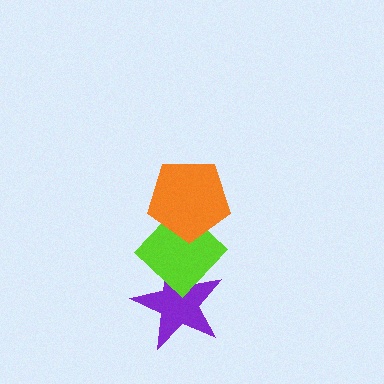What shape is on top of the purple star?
The lime diamond is on top of the purple star.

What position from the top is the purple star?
The purple star is 3rd from the top.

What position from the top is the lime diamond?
The lime diamond is 2nd from the top.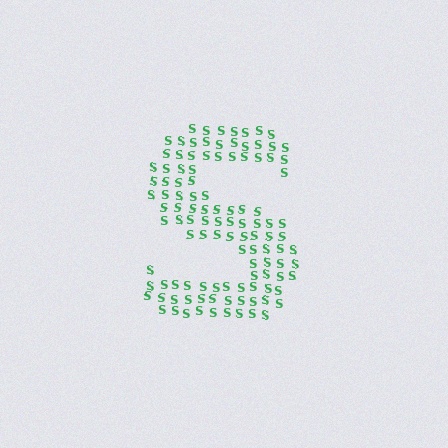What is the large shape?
The large shape is the letter S.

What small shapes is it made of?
It is made of small letter S's.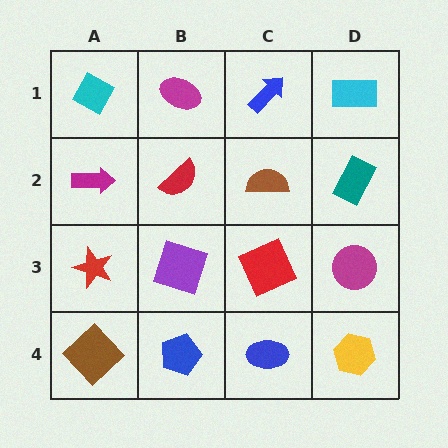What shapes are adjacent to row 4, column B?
A purple square (row 3, column B), a brown diamond (row 4, column A), a blue ellipse (row 4, column C).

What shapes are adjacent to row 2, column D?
A cyan rectangle (row 1, column D), a magenta circle (row 3, column D), a brown semicircle (row 2, column C).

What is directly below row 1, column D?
A teal rectangle.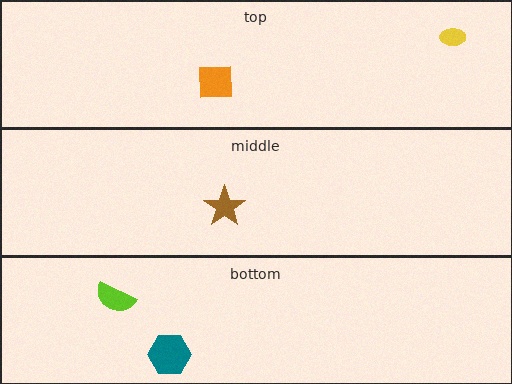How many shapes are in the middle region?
1.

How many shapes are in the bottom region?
2.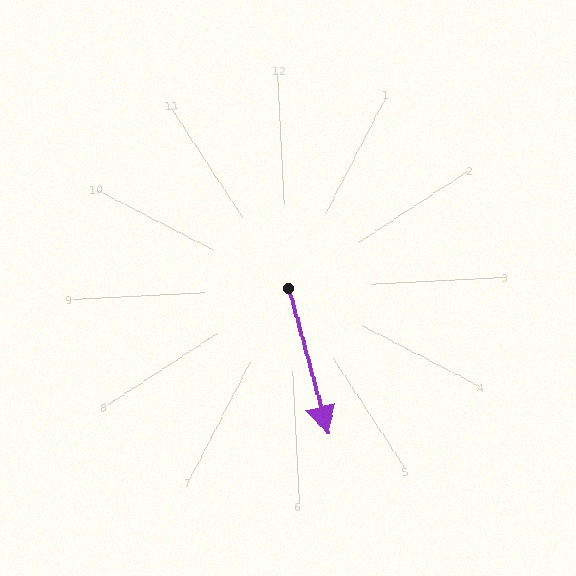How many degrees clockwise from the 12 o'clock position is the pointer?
Approximately 168 degrees.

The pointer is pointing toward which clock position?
Roughly 6 o'clock.